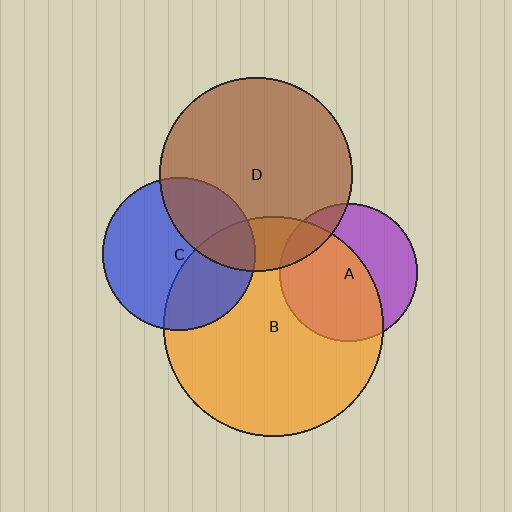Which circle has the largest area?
Circle B (orange).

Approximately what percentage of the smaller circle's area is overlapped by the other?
Approximately 15%.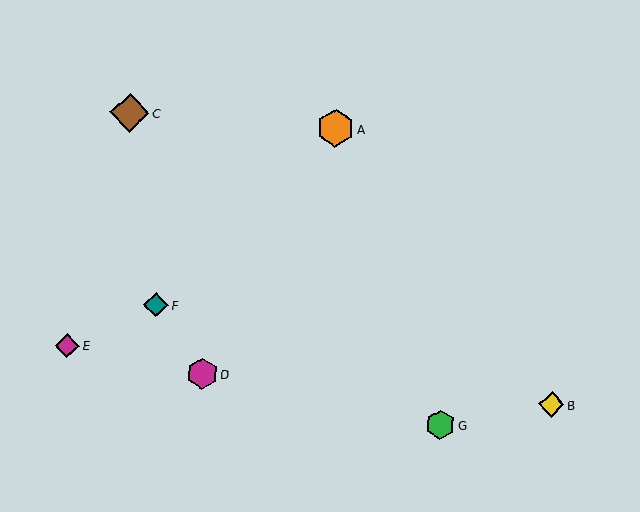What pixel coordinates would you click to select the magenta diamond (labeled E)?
Click at (67, 346) to select the magenta diamond E.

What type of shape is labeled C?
Shape C is a brown diamond.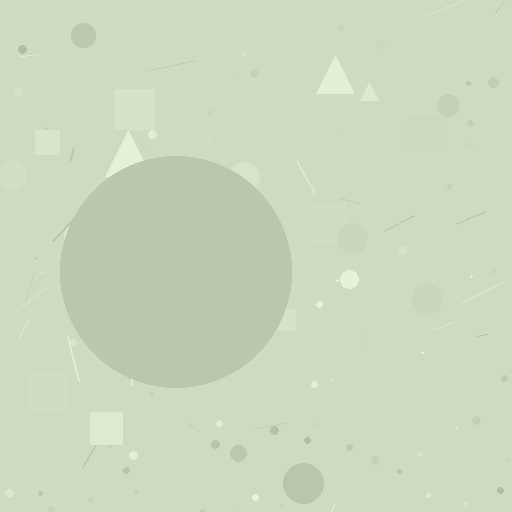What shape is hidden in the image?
A circle is hidden in the image.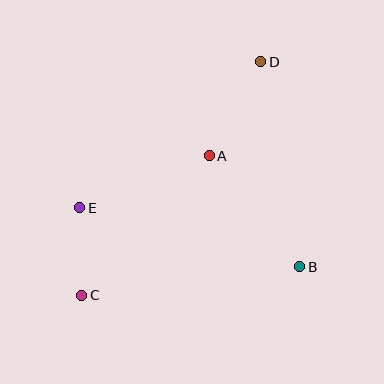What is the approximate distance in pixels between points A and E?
The distance between A and E is approximately 139 pixels.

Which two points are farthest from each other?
Points C and D are farthest from each other.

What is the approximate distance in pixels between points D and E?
The distance between D and E is approximately 233 pixels.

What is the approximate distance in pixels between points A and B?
The distance between A and B is approximately 143 pixels.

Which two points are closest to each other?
Points C and E are closest to each other.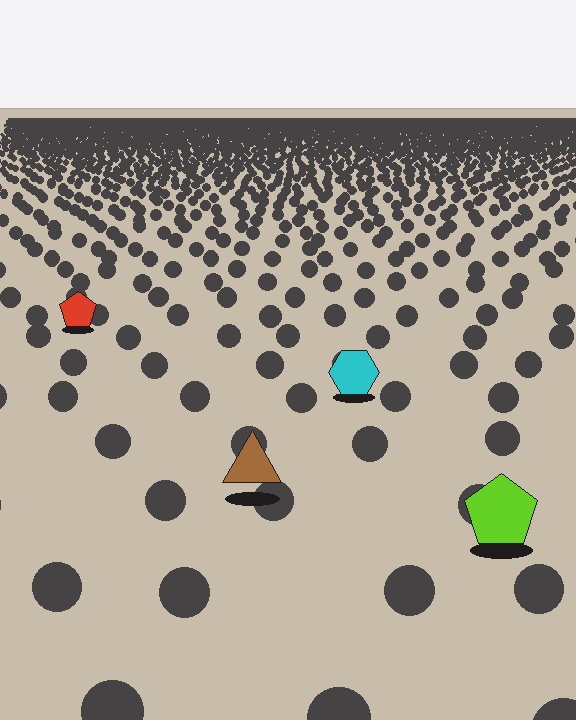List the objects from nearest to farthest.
From nearest to farthest: the lime pentagon, the brown triangle, the cyan hexagon, the red pentagon.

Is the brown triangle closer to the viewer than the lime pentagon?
No. The lime pentagon is closer — you can tell from the texture gradient: the ground texture is coarser near it.